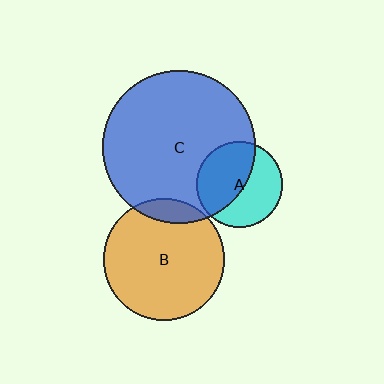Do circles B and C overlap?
Yes.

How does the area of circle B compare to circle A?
Approximately 2.0 times.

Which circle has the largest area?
Circle C (blue).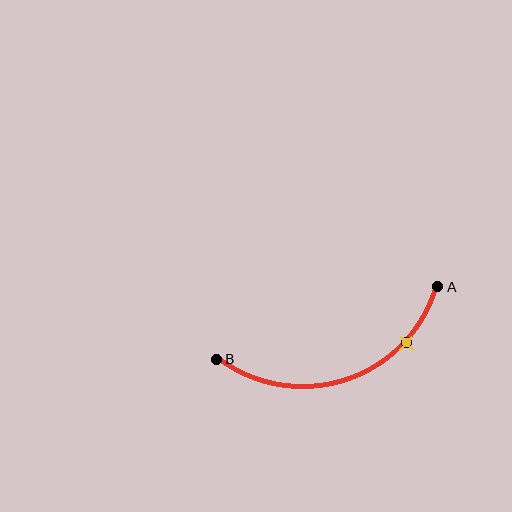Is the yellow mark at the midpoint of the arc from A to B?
No. The yellow mark lies on the arc but is closer to endpoint A. The arc midpoint would be at the point on the curve equidistant along the arc from both A and B.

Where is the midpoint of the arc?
The arc midpoint is the point on the curve farthest from the straight line joining A and B. It sits below that line.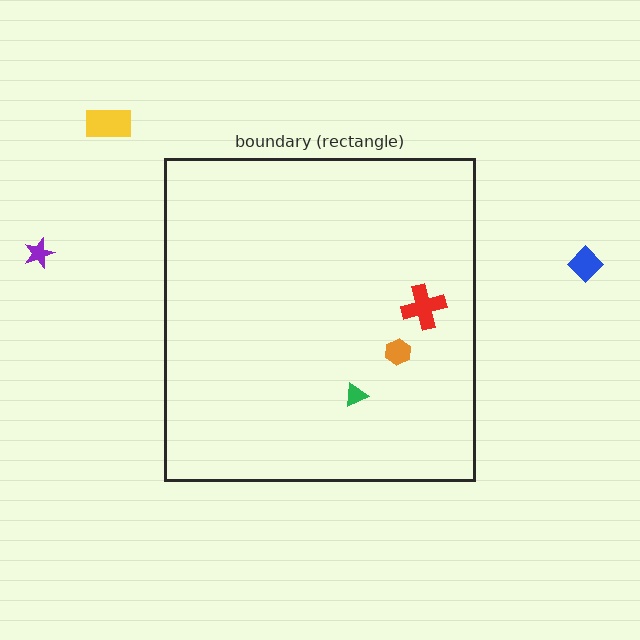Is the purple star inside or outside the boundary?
Outside.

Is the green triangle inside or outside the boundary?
Inside.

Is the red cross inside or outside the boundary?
Inside.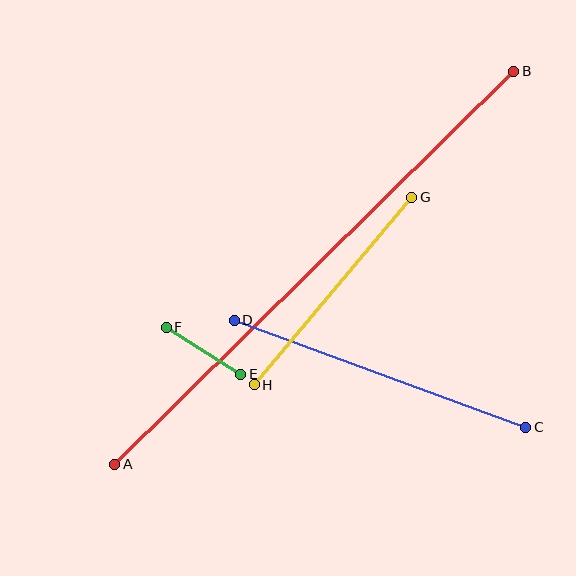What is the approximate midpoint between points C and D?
The midpoint is at approximately (380, 374) pixels.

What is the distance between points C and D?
The distance is approximately 311 pixels.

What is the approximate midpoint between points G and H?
The midpoint is at approximately (333, 291) pixels.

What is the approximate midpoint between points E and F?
The midpoint is at approximately (203, 351) pixels.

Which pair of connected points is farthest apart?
Points A and B are farthest apart.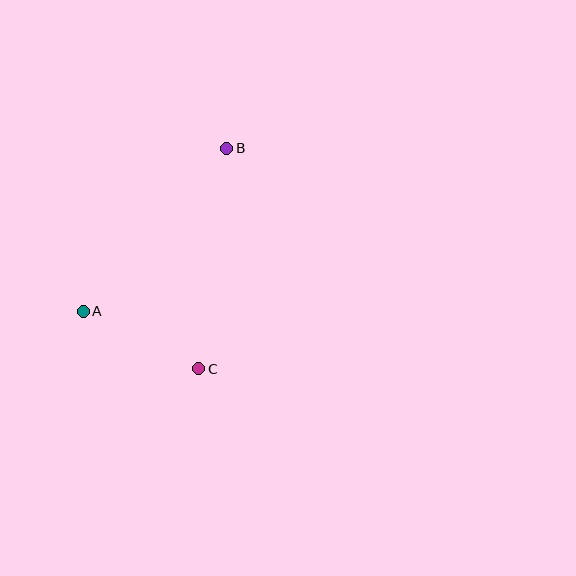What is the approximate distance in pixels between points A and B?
The distance between A and B is approximately 217 pixels.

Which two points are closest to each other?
Points A and C are closest to each other.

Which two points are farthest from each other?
Points B and C are farthest from each other.